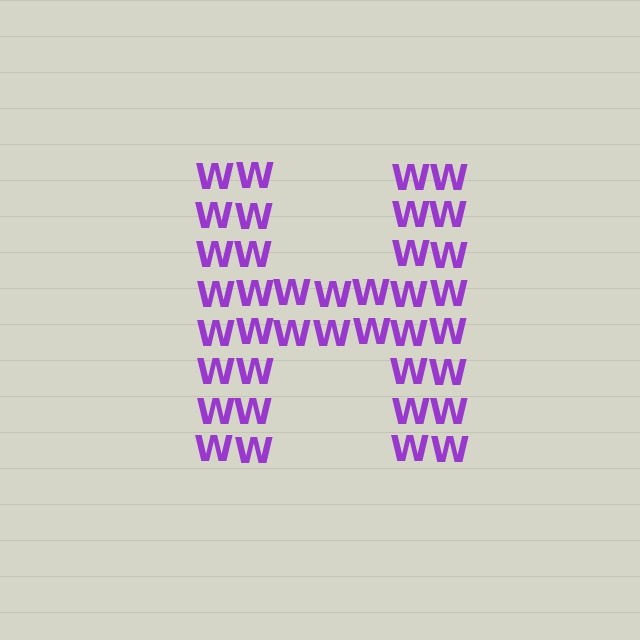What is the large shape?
The large shape is the letter H.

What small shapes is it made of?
It is made of small letter W's.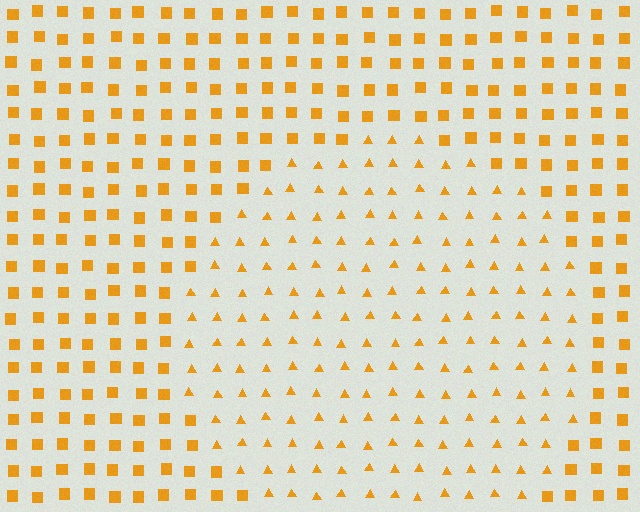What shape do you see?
I see a circle.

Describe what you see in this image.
The image is filled with small orange elements arranged in a uniform grid. A circle-shaped region contains triangles, while the surrounding area contains squares. The boundary is defined purely by the change in element shape.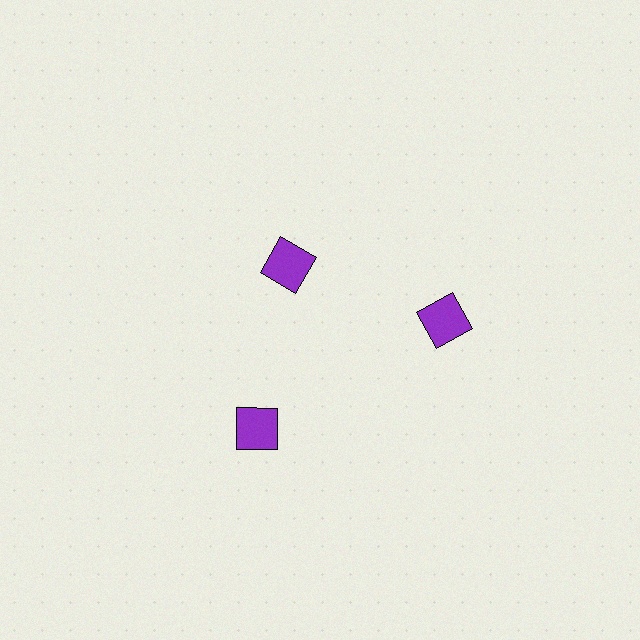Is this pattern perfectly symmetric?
No. The 3 purple squares are arranged in a ring, but one element near the 11 o'clock position is pulled inward toward the center, breaking the 3-fold rotational symmetry.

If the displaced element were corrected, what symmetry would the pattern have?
It would have 3-fold rotational symmetry — the pattern would map onto itself every 120 degrees.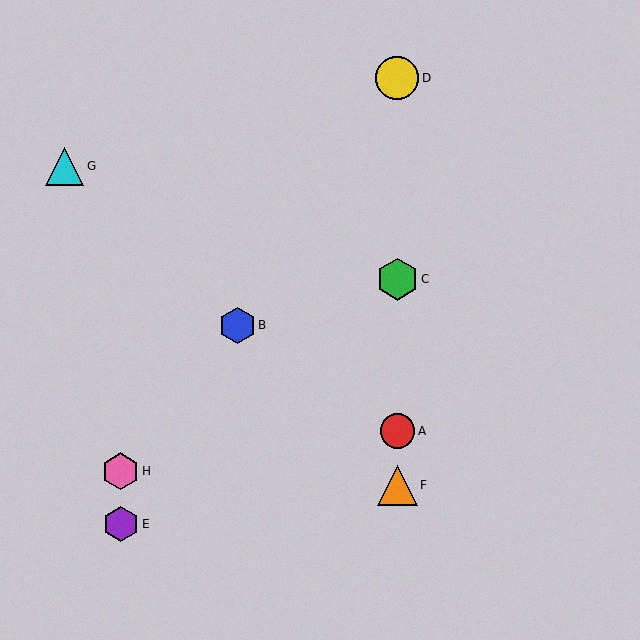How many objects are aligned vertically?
4 objects (A, C, D, F) are aligned vertically.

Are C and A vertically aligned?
Yes, both are at x≈397.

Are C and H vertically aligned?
No, C is at x≈397 and H is at x≈121.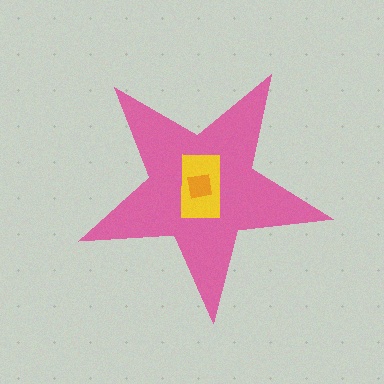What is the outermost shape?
The pink star.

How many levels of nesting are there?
3.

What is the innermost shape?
The orange square.